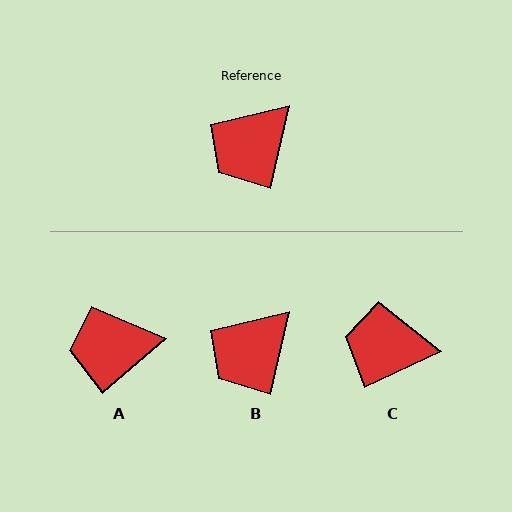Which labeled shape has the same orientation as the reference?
B.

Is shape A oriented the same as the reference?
No, it is off by about 36 degrees.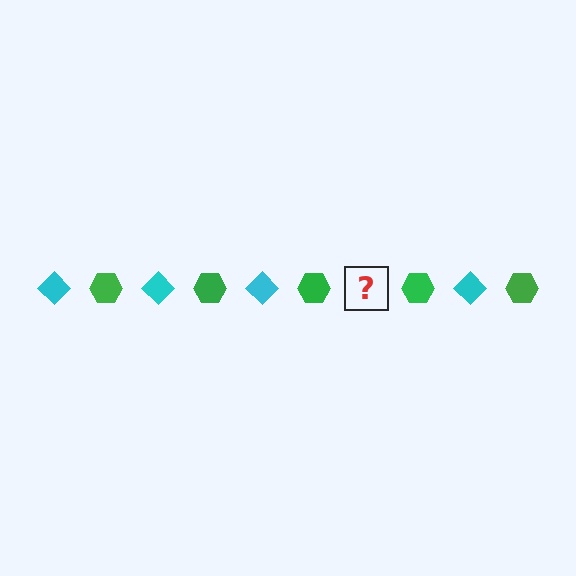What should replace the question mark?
The question mark should be replaced with a cyan diamond.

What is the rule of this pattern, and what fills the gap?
The rule is that the pattern alternates between cyan diamond and green hexagon. The gap should be filled with a cyan diamond.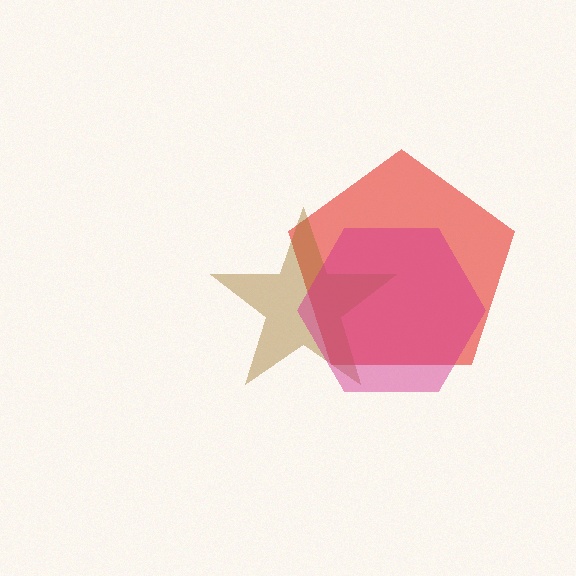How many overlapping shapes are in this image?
There are 3 overlapping shapes in the image.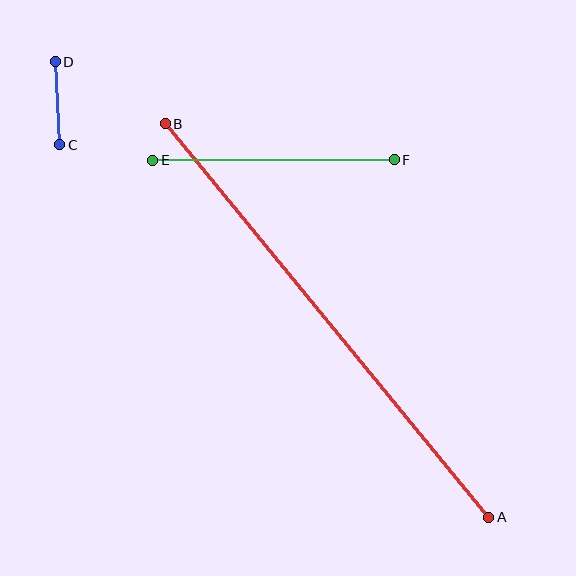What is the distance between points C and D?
The distance is approximately 83 pixels.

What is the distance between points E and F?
The distance is approximately 242 pixels.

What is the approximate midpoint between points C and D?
The midpoint is at approximately (57, 103) pixels.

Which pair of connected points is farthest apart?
Points A and B are farthest apart.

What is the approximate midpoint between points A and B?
The midpoint is at approximately (327, 320) pixels.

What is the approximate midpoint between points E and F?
The midpoint is at approximately (273, 160) pixels.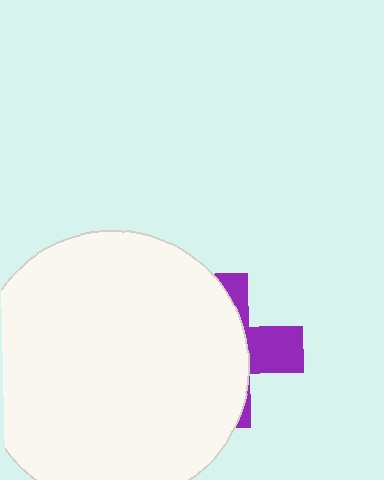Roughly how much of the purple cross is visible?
A small part of it is visible (roughly 32%).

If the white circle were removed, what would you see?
You would see the complete purple cross.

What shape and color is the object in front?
The object in front is a white circle.